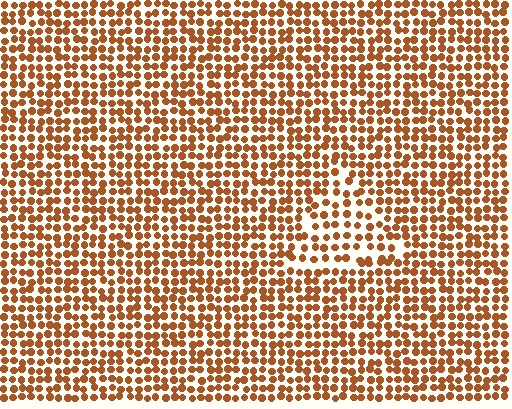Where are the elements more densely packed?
The elements are more densely packed outside the triangle boundary.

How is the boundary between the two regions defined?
The boundary is defined by a change in element density (approximately 1.5x ratio). All elements are the same color, size, and shape.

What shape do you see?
I see a triangle.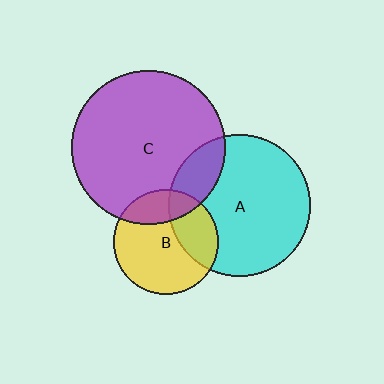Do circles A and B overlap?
Yes.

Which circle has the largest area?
Circle C (purple).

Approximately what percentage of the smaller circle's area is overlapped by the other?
Approximately 30%.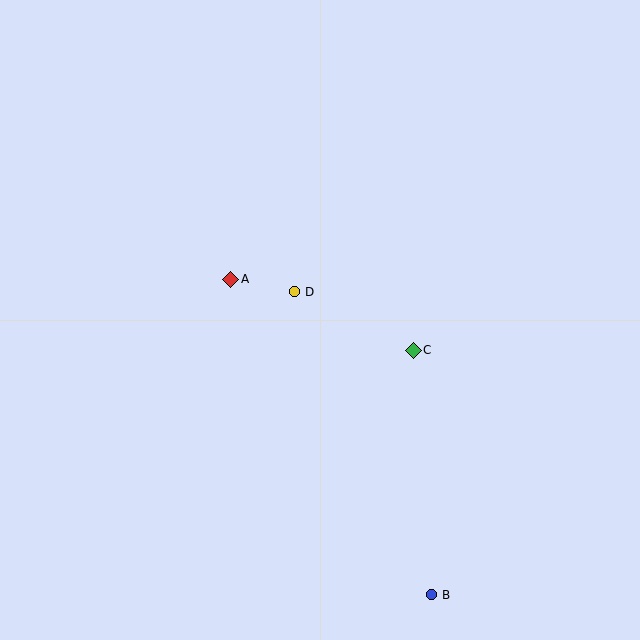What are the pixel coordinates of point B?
Point B is at (432, 595).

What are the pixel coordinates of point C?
Point C is at (413, 350).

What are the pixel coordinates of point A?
Point A is at (231, 279).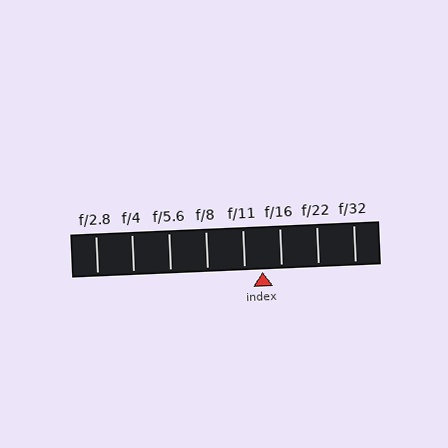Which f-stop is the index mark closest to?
The index mark is closest to f/16.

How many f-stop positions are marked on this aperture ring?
There are 8 f-stop positions marked.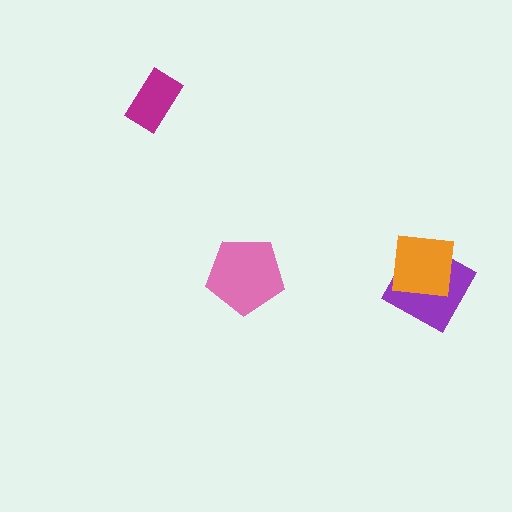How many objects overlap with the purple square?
1 object overlaps with the purple square.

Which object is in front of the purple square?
The orange square is in front of the purple square.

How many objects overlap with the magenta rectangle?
0 objects overlap with the magenta rectangle.